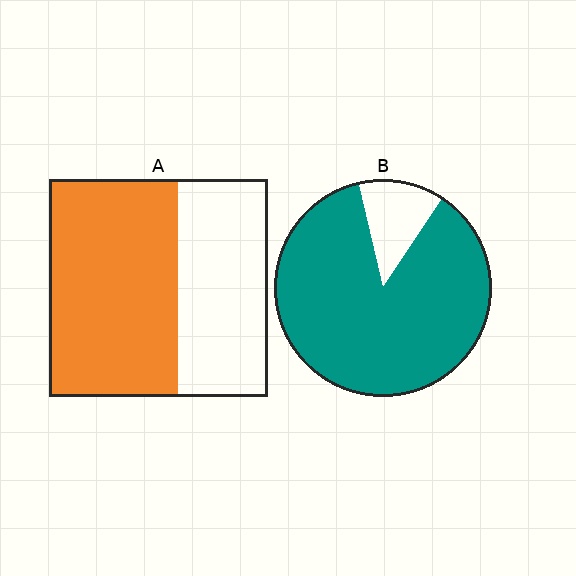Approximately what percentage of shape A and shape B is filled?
A is approximately 60% and B is approximately 85%.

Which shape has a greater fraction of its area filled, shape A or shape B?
Shape B.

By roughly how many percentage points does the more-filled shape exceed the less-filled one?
By roughly 30 percentage points (B over A).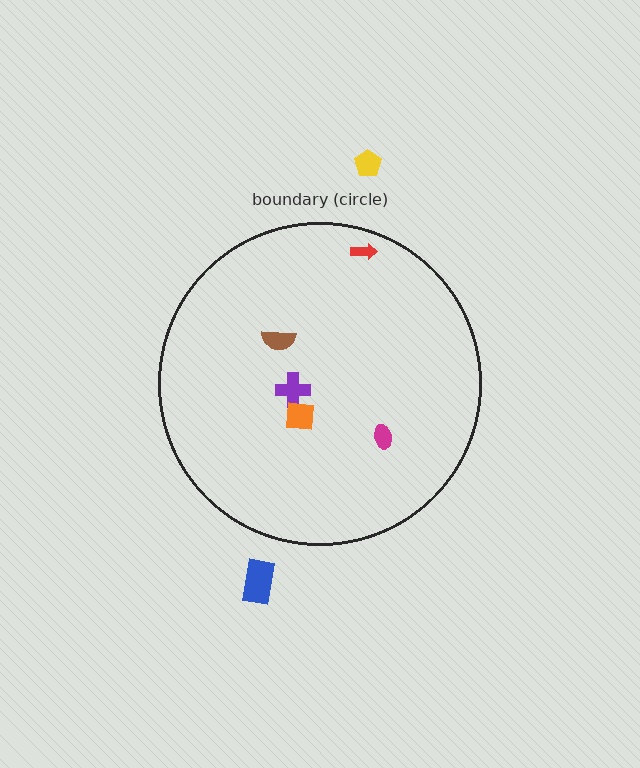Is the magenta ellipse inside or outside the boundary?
Inside.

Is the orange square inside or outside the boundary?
Inside.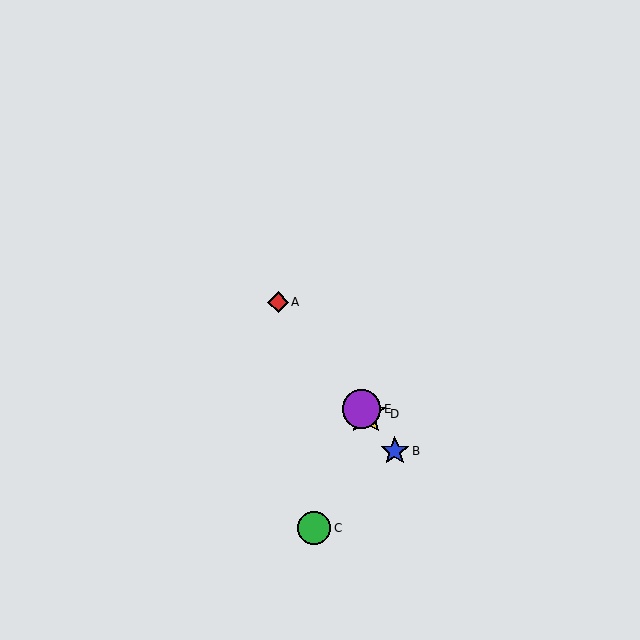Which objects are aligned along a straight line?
Objects A, B, D, E are aligned along a straight line.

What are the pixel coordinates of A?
Object A is at (278, 302).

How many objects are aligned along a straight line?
4 objects (A, B, D, E) are aligned along a straight line.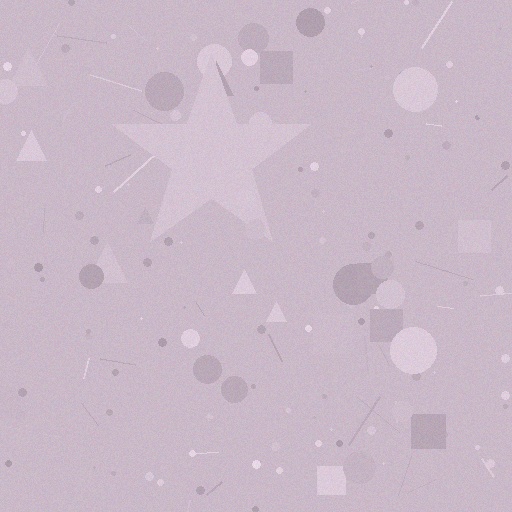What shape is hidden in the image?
A star is hidden in the image.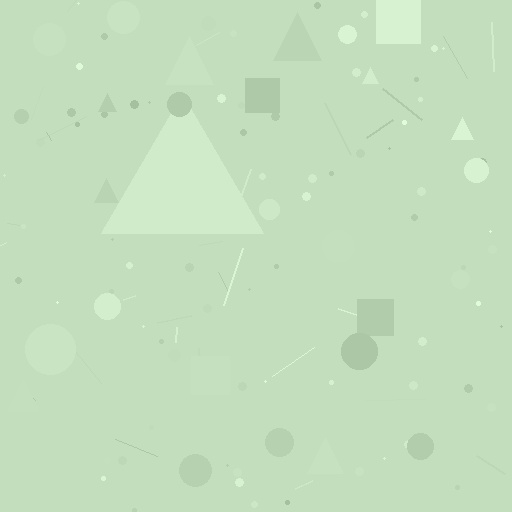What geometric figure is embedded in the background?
A triangle is embedded in the background.